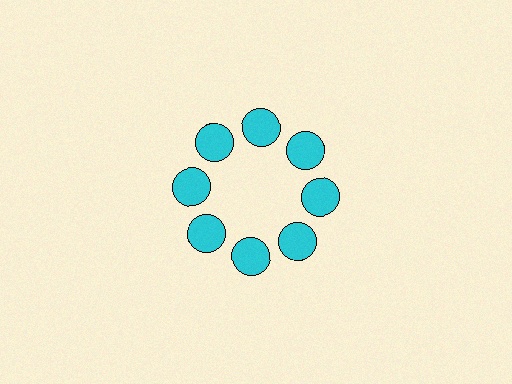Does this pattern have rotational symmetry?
Yes, this pattern has 8-fold rotational symmetry. It looks the same after rotating 45 degrees around the center.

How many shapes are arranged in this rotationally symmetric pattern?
There are 8 shapes, arranged in 8 groups of 1.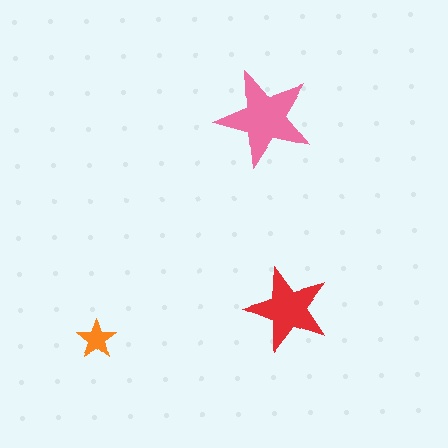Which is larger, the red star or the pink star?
The pink one.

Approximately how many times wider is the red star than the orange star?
About 2 times wider.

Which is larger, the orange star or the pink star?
The pink one.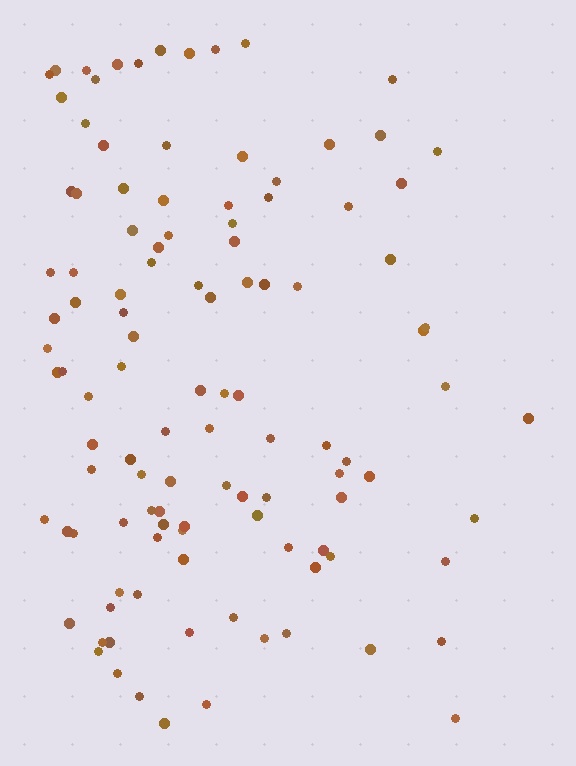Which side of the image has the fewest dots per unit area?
The right.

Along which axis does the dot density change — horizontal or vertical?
Horizontal.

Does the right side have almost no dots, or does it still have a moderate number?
Still a moderate number, just noticeably fewer than the left.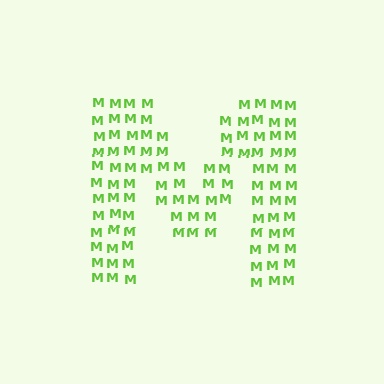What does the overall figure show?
The overall figure shows the letter M.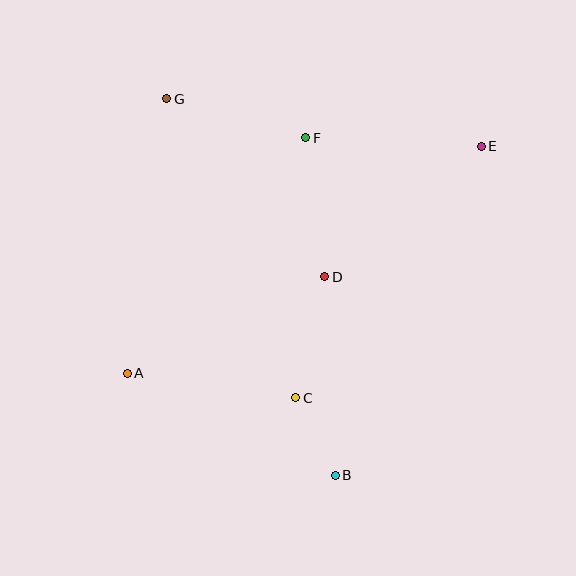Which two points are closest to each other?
Points B and C are closest to each other.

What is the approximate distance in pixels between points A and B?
The distance between A and B is approximately 232 pixels.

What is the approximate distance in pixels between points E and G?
The distance between E and G is approximately 318 pixels.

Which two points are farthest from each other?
Points A and E are farthest from each other.